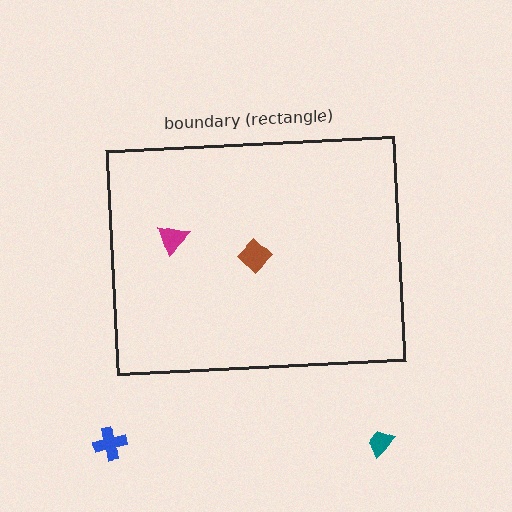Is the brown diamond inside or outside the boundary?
Inside.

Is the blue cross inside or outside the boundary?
Outside.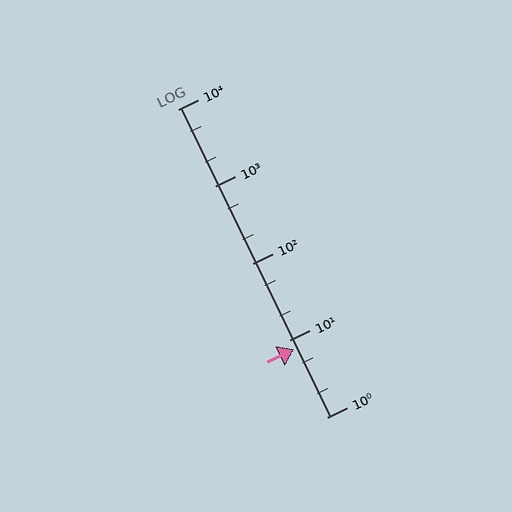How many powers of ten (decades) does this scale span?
The scale spans 4 decades, from 1 to 10000.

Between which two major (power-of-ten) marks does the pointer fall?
The pointer is between 1 and 10.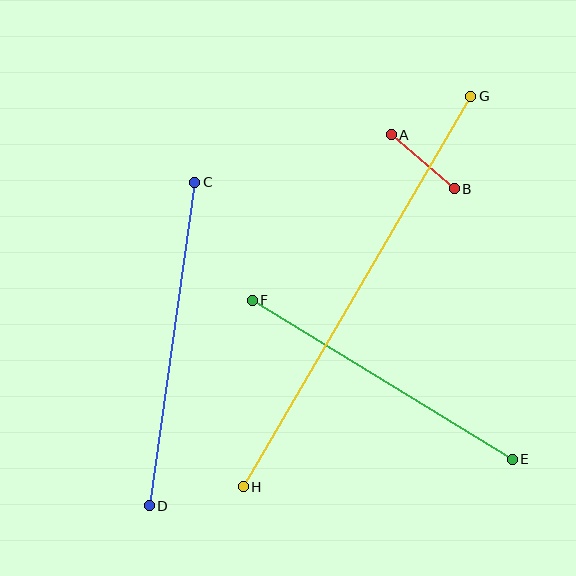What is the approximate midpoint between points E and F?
The midpoint is at approximately (382, 380) pixels.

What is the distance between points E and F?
The distance is approximately 305 pixels.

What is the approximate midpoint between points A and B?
The midpoint is at approximately (423, 162) pixels.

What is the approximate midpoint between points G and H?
The midpoint is at approximately (357, 292) pixels.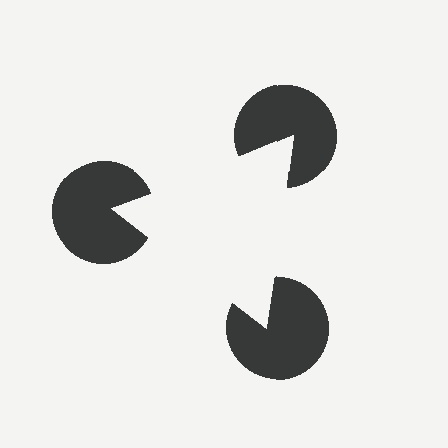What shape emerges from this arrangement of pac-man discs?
An illusory triangle — its edges are inferred from the aligned wedge cuts in the pac-man discs, not physically drawn.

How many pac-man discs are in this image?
There are 3 — one at each vertex of the illusory triangle.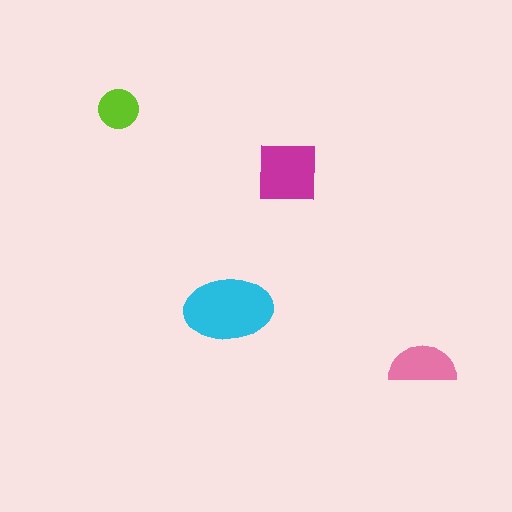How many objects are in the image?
There are 4 objects in the image.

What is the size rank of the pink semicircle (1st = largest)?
3rd.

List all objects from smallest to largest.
The lime circle, the pink semicircle, the magenta square, the cyan ellipse.